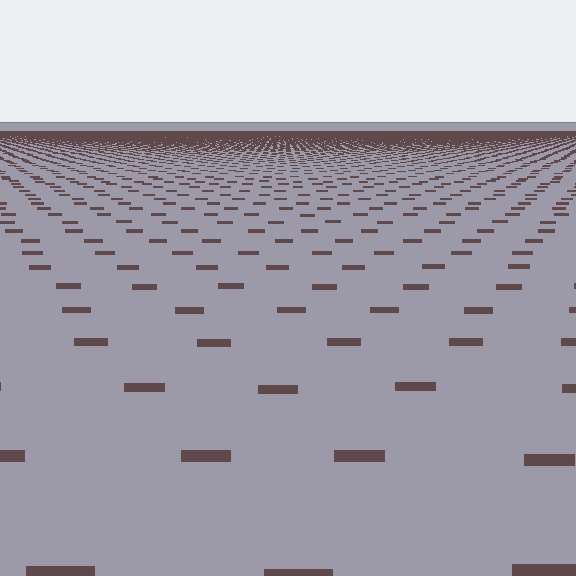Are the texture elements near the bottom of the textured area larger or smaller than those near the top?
Larger. Near the bottom, elements are closer to the viewer and appear at a bigger on-screen size.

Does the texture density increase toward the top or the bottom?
Density increases toward the top.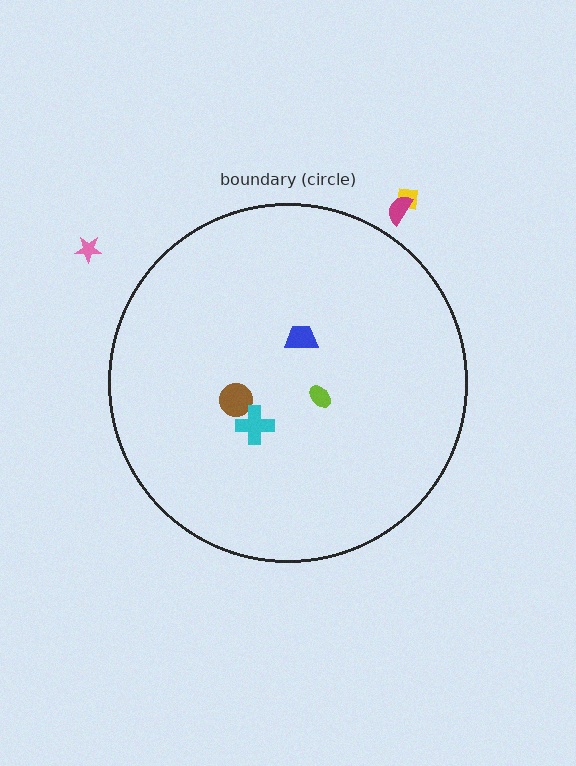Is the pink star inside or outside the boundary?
Outside.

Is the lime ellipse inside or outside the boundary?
Inside.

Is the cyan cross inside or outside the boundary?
Inside.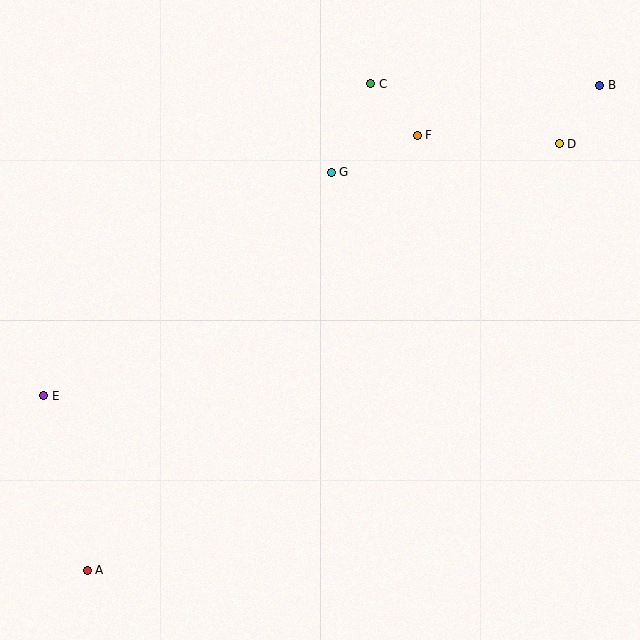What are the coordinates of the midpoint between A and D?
The midpoint between A and D is at (323, 357).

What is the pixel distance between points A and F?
The distance between A and F is 546 pixels.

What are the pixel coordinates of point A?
Point A is at (87, 570).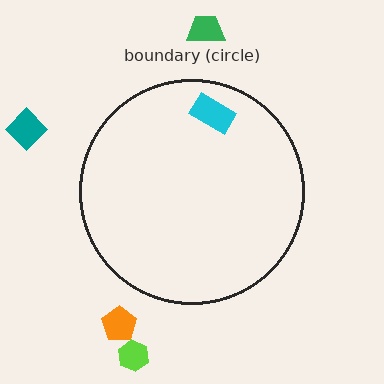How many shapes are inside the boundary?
1 inside, 4 outside.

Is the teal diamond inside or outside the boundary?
Outside.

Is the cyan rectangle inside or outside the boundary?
Inside.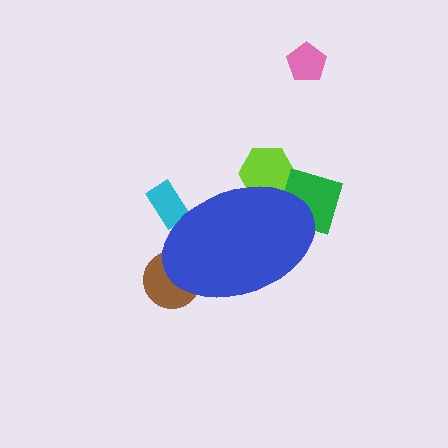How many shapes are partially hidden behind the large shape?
4 shapes are partially hidden.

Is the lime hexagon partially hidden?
Yes, the lime hexagon is partially hidden behind the blue ellipse.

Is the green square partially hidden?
Yes, the green square is partially hidden behind the blue ellipse.